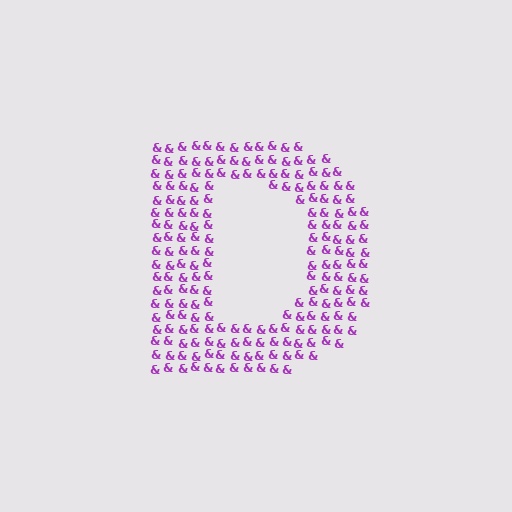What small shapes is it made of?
It is made of small ampersands.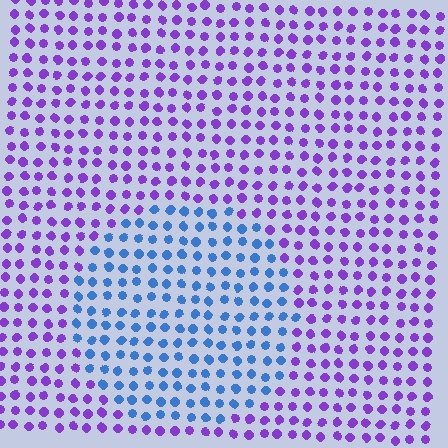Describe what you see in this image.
The image is filled with small purple elements in a uniform arrangement. A circle-shaped region is visible where the elements are tinted to a slightly different hue, forming a subtle color boundary.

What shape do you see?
I see a circle.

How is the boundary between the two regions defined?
The boundary is defined purely by a slight shift in hue (about 58 degrees). Spacing, size, and orientation are identical on both sides.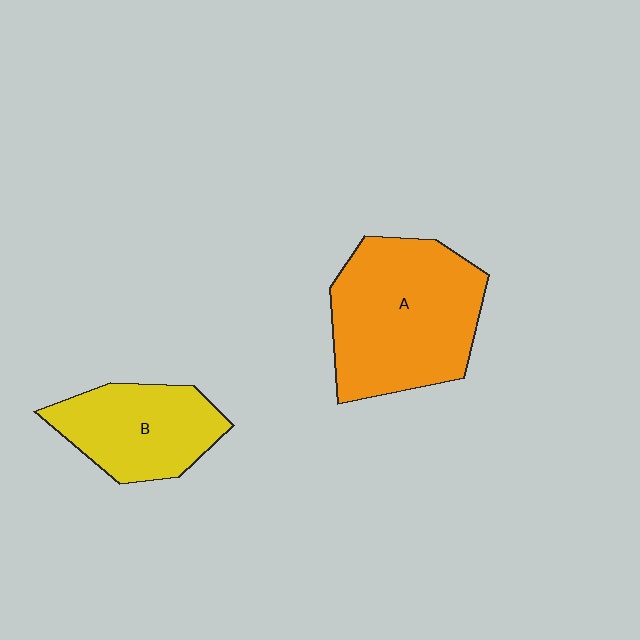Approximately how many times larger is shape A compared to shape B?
Approximately 1.6 times.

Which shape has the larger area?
Shape A (orange).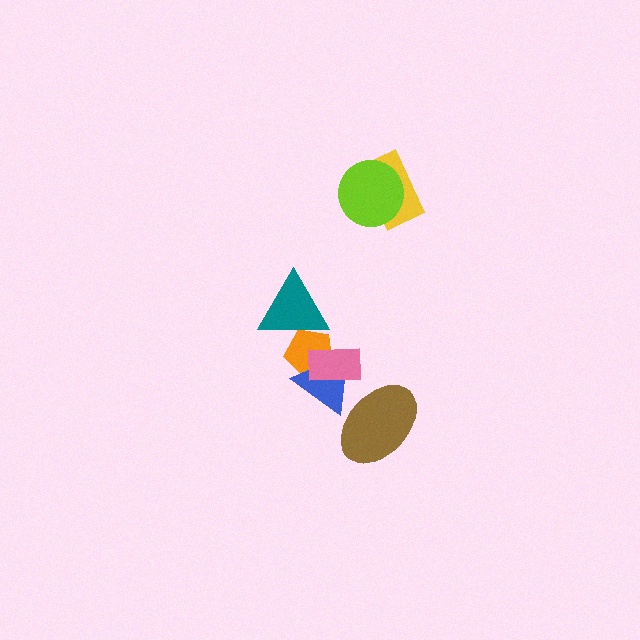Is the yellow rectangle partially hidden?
Yes, it is partially covered by another shape.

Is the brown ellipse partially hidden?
No, no other shape covers it.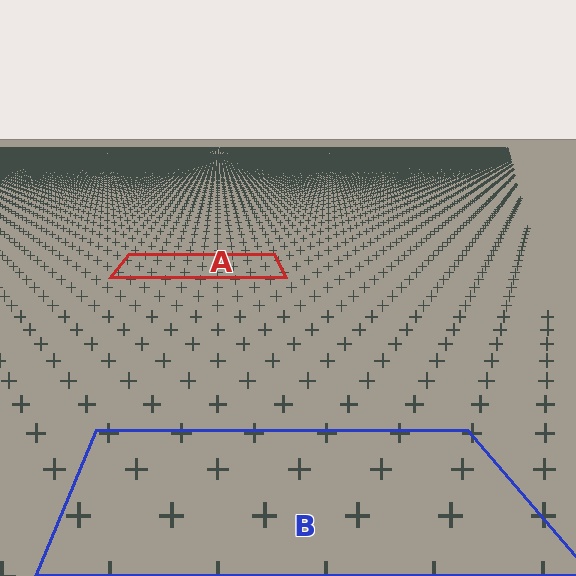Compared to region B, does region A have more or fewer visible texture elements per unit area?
Region A has more texture elements per unit area — they are packed more densely because it is farther away.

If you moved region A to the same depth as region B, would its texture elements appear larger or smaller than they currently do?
They would appear larger. At a closer depth, the same texture elements are projected at a bigger on-screen size.